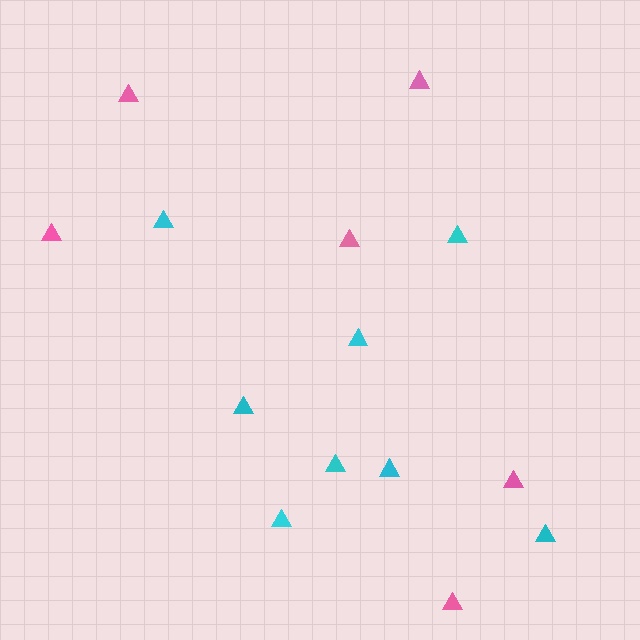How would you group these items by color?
There are 2 groups: one group of cyan triangles (8) and one group of pink triangles (6).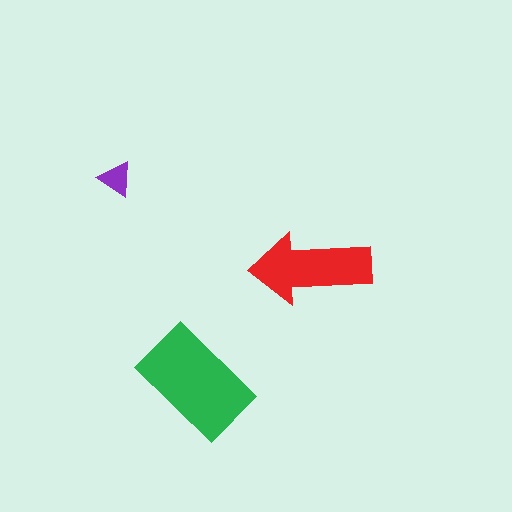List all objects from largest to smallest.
The green rectangle, the red arrow, the purple triangle.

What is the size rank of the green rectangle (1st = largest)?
1st.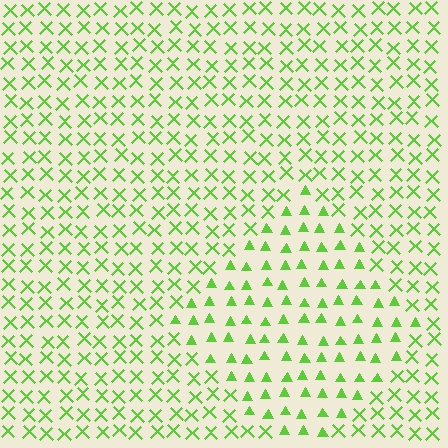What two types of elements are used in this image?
The image uses triangles inside the diamond region and X marks outside it.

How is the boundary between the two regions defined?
The boundary is defined by a change in element shape: triangles inside vs. X marks outside. All elements share the same color and spacing.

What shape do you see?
I see a diamond.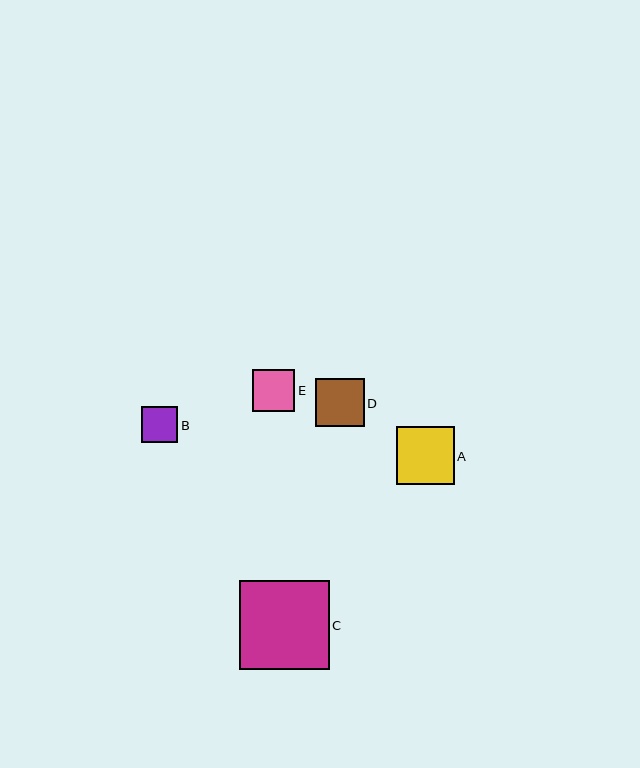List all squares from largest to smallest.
From largest to smallest: C, A, D, E, B.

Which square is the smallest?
Square B is the smallest with a size of approximately 36 pixels.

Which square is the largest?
Square C is the largest with a size of approximately 89 pixels.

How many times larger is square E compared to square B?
Square E is approximately 1.2 times the size of square B.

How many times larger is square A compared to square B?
Square A is approximately 1.6 times the size of square B.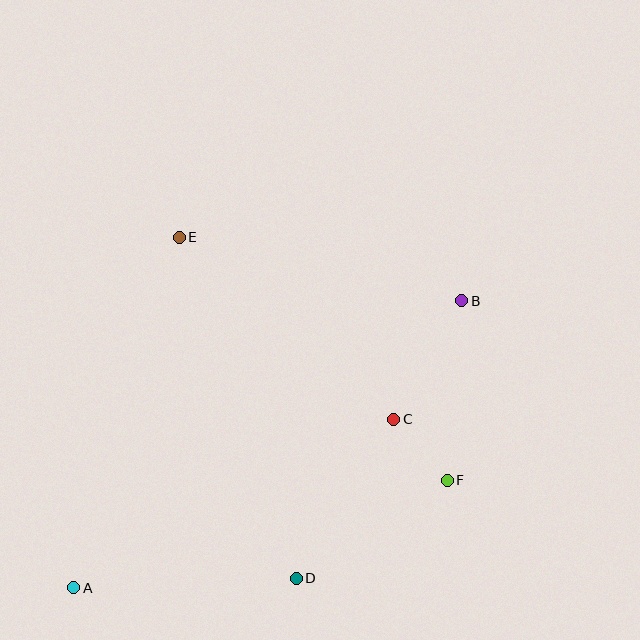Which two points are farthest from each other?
Points A and B are farthest from each other.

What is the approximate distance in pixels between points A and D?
The distance between A and D is approximately 223 pixels.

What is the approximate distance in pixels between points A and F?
The distance between A and F is approximately 389 pixels.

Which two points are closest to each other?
Points C and F are closest to each other.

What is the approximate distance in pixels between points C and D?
The distance between C and D is approximately 186 pixels.